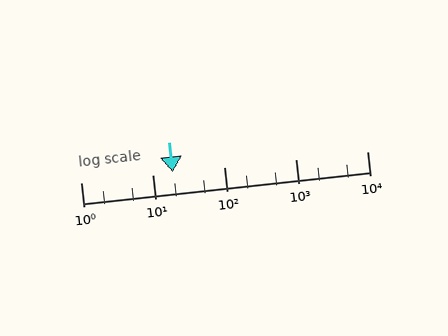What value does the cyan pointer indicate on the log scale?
The pointer indicates approximately 19.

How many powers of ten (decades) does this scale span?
The scale spans 4 decades, from 1 to 10000.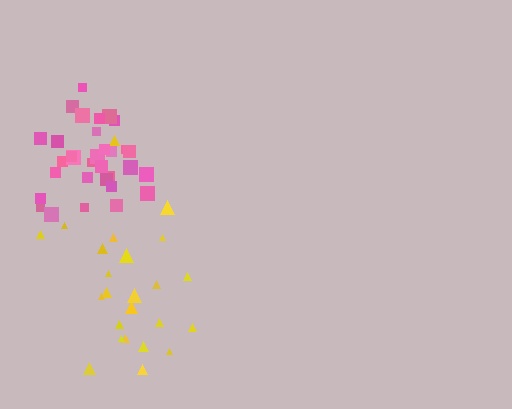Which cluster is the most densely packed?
Pink.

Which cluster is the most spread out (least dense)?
Yellow.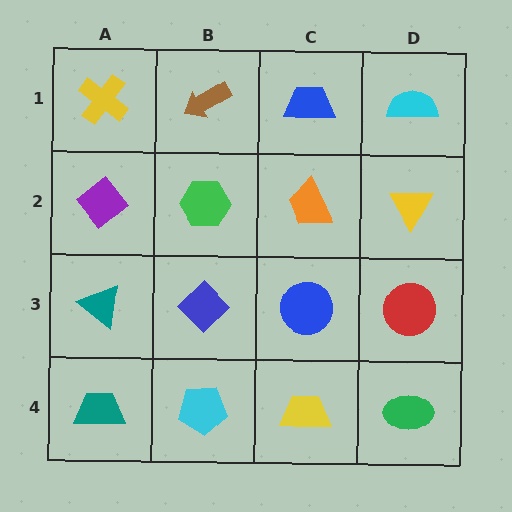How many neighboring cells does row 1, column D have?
2.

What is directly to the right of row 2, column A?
A green hexagon.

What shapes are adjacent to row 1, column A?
A purple diamond (row 2, column A), a brown arrow (row 1, column B).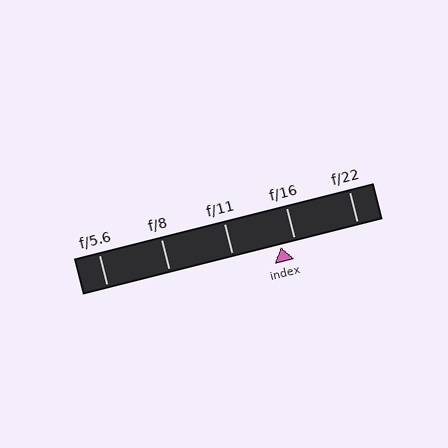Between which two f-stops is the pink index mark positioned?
The index mark is between f/11 and f/16.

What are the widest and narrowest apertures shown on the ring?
The widest aperture shown is f/5.6 and the narrowest is f/22.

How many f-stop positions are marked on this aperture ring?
There are 5 f-stop positions marked.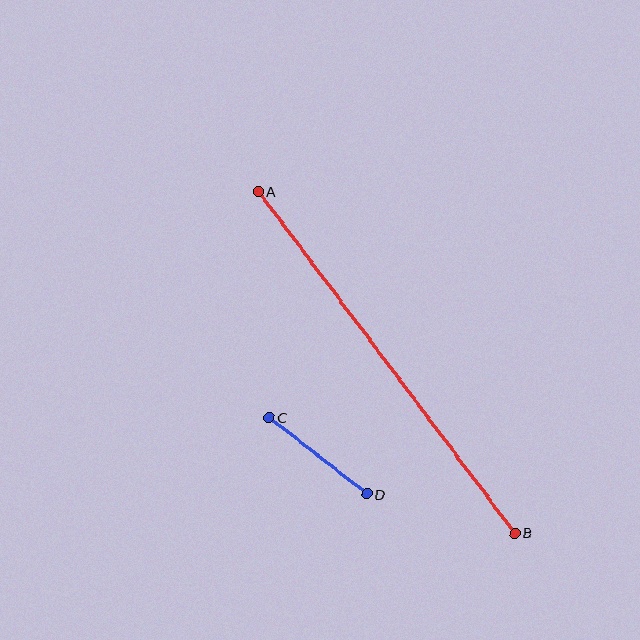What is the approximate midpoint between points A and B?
The midpoint is at approximately (387, 362) pixels.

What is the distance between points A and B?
The distance is approximately 427 pixels.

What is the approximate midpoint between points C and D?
The midpoint is at approximately (318, 456) pixels.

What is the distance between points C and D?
The distance is approximately 124 pixels.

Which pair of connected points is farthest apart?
Points A and B are farthest apart.